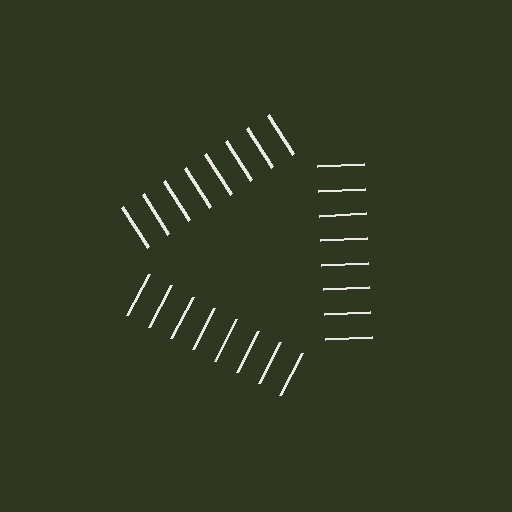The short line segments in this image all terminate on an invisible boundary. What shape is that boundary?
An illusory triangle — the line segments terminate on its edges but no continuous stroke is drawn.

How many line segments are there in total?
24 — 8 along each of the 3 edges.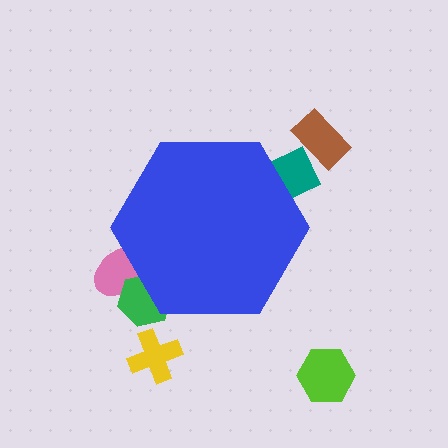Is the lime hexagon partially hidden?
No, the lime hexagon is fully visible.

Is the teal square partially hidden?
Yes, the teal square is partially hidden behind the blue hexagon.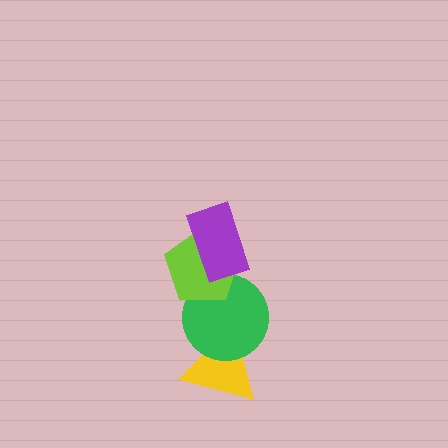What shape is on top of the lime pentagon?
The purple rectangle is on top of the lime pentagon.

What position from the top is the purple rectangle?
The purple rectangle is 1st from the top.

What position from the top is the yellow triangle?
The yellow triangle is 4th from the top.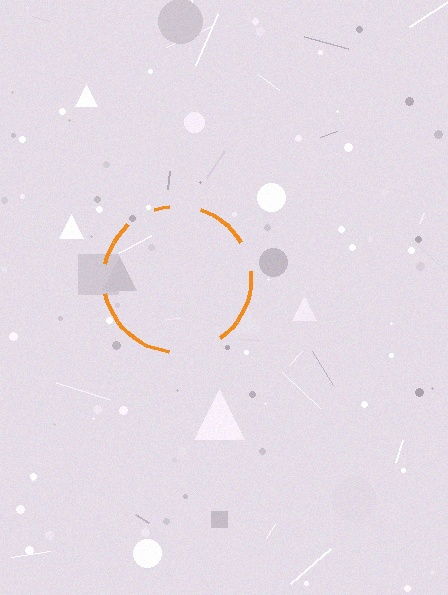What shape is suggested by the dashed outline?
The dashed outline suggests a circle.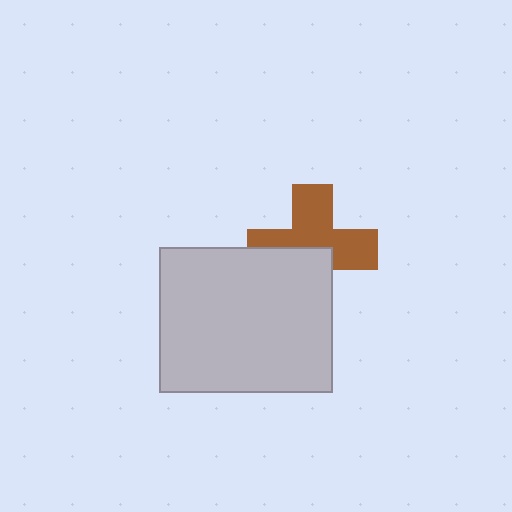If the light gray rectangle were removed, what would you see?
You would see the complete brown cross.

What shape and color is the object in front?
The object in front is a light gray rectangle.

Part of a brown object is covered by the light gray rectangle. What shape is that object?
It is a cross.